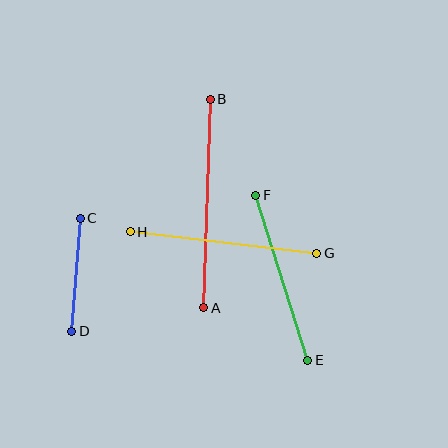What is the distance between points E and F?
The distance is approximately 173 pixels.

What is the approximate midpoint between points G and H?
The midpoint is at approximately (223, 243) pixels.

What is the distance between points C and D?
The distance is approximately 114 pixels.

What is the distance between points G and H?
The distance is approximately 188 pixels.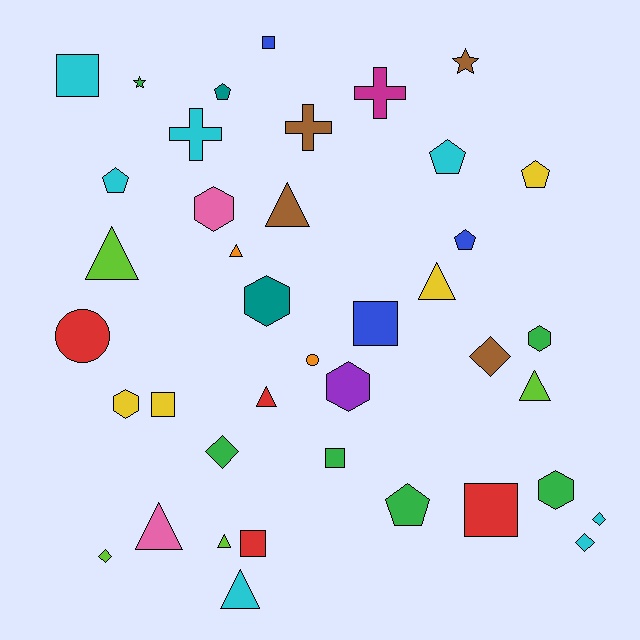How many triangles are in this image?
There are 9 triangles.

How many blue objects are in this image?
There are 3 blue objects.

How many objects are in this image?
There are 40 objects.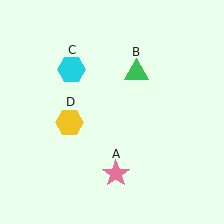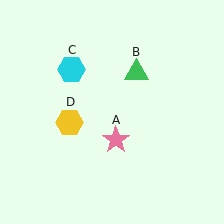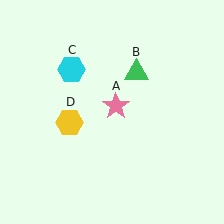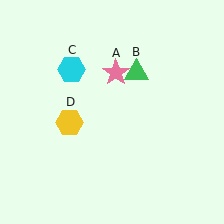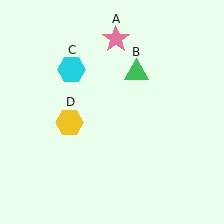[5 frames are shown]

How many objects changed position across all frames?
1 object changed position: pink star (object A).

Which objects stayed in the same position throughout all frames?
Green triangle (object B) and cyan hexagon (object C) and yellow hexagon (object D) remained stationary.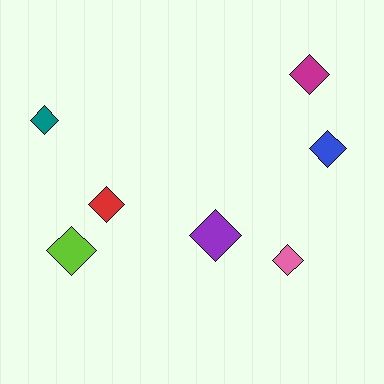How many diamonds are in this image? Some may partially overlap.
There are 7 diamonds.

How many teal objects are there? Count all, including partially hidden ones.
There is 1 teal object.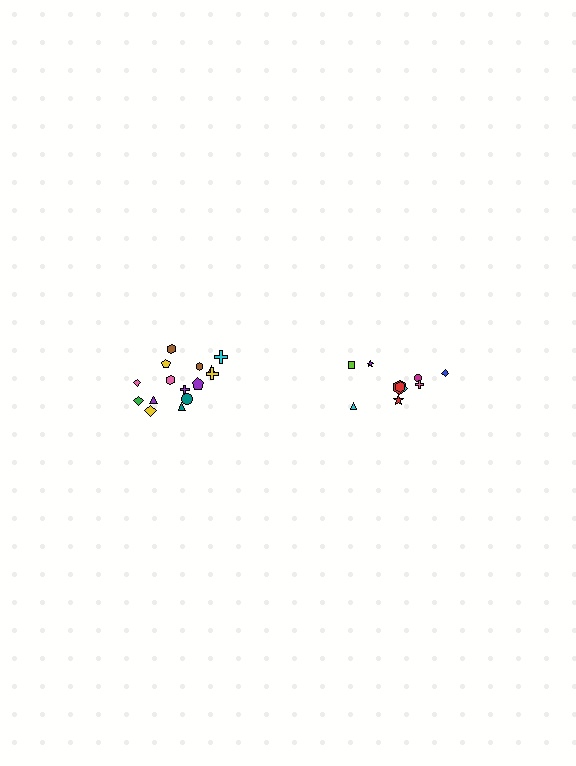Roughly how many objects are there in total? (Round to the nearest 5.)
Roughly 25 objects in total.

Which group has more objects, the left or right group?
The left group.